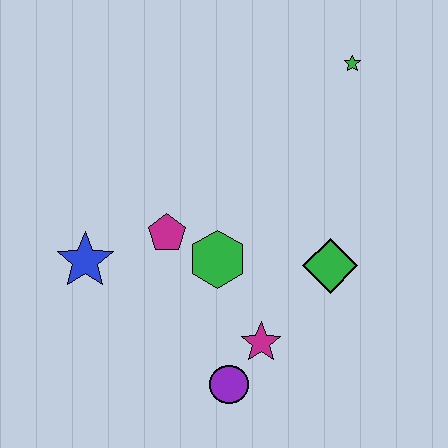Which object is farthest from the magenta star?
The green star is farthest from the magenta star.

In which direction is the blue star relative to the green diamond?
The blue star is to the left of the green diamond.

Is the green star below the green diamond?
No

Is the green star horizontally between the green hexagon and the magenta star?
No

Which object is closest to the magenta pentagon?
The green hexagon is closest to the magenta pentagon.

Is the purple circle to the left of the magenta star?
Yes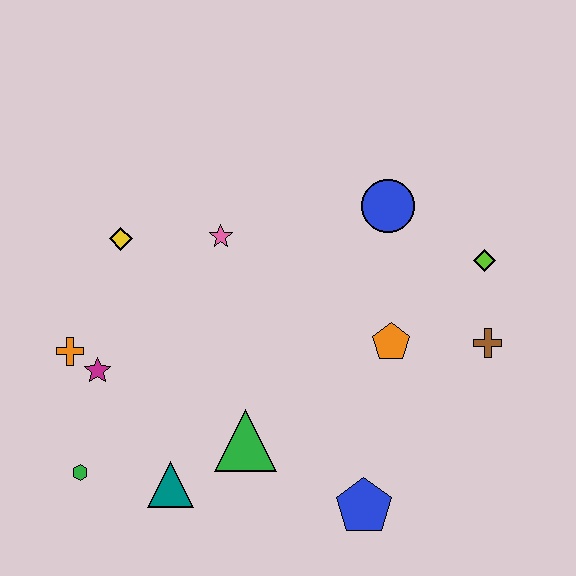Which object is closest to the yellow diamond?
The pink star is closest to the yellow diamond.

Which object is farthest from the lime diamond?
The green hexagon is farthest from the lime diamond.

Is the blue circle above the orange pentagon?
Yes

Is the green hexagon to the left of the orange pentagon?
Yes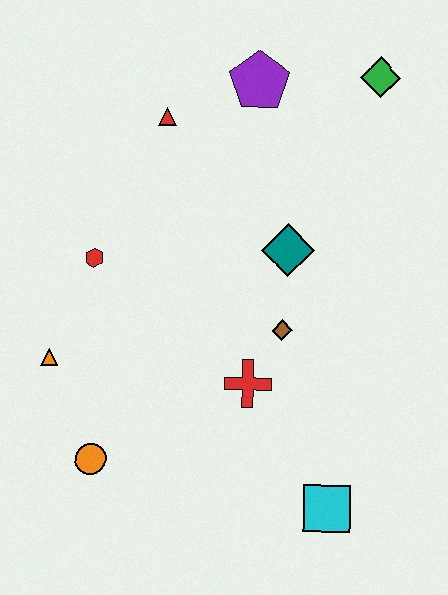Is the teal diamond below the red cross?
No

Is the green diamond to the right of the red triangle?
Yes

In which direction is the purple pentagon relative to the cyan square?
The purple pentagon is above the cyan square.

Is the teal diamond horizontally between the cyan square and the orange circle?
Yes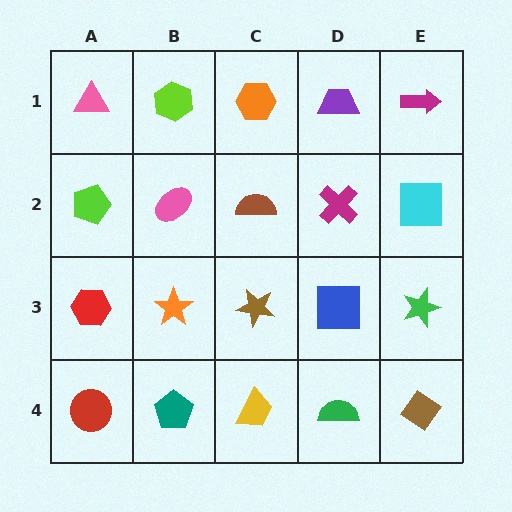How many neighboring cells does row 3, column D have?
4.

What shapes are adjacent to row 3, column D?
A magenta cross (row 2, column D), a green semicircle (row 4, column D), a brown star (row 3, column C), a green star (row 3, column E).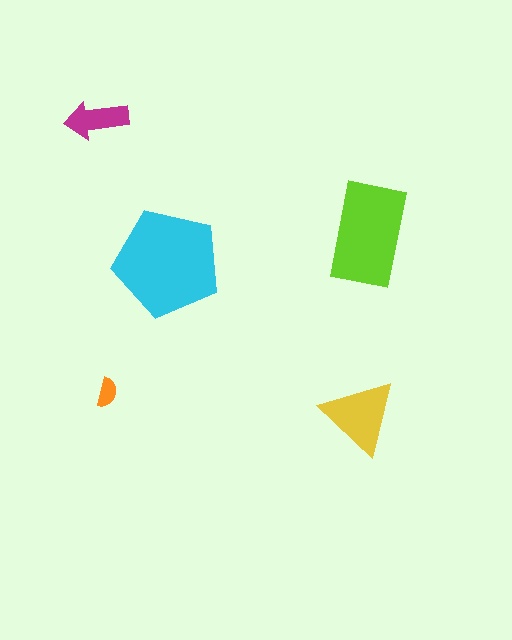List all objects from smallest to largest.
The orange semicircle, the magenta arrow, the yellow triangle, the lime rectangle, the cyan pentagon.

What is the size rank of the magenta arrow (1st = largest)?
4th.